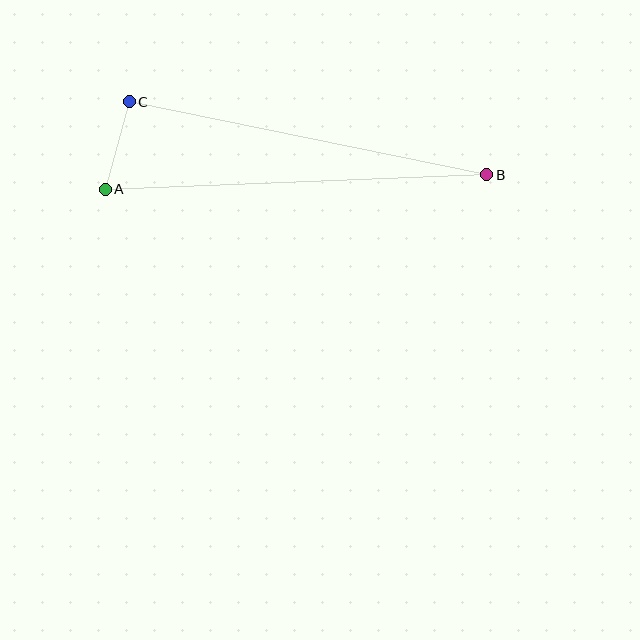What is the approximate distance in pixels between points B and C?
The distance between B and C is approximately 365 pixels.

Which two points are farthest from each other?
Points A and B are farthest from each other.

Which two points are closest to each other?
Points A and C are closest to each other.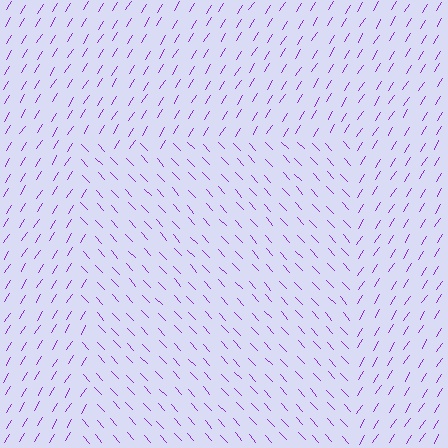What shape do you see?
I see a rectangle.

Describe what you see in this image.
The image is filled with small purple line segments. A rectangle region in the image has lines oriented differently from the surrounding lines, creating a visible texture boundary.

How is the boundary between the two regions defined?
The boundary is defined purely by a change in line orientation (approximately 75 degrees difference). All lines are the same color and thickness.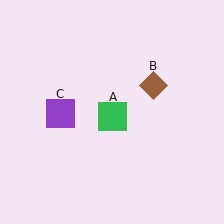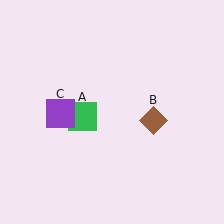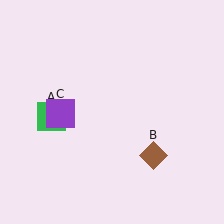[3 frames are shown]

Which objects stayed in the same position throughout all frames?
Purple square (object C) remained stationary.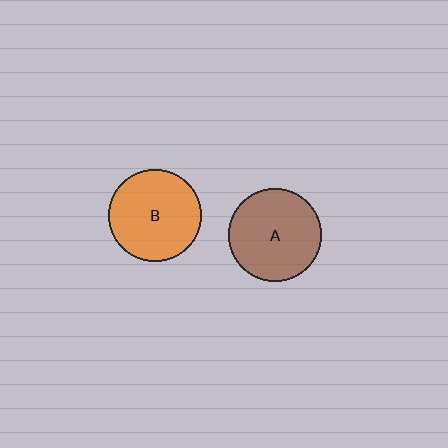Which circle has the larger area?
Circle A (brown).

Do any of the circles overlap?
No, none of the circles overlap.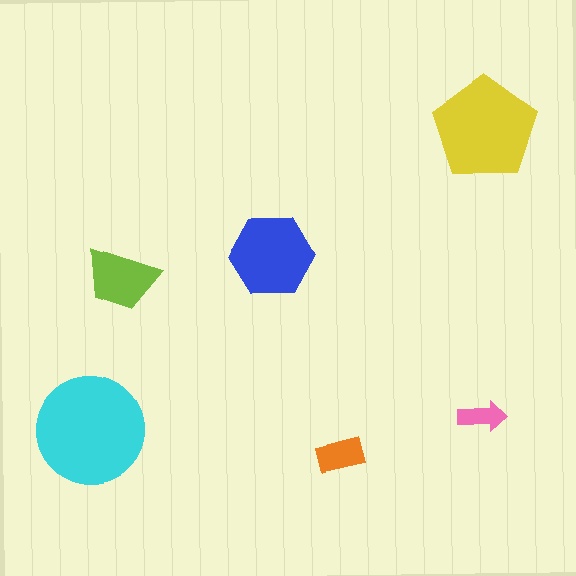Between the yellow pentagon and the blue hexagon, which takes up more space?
The yellow pentagon.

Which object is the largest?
The cyan circle.